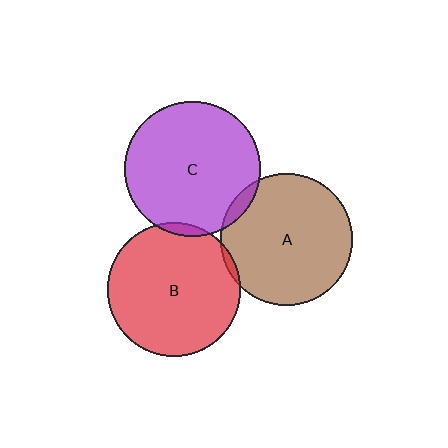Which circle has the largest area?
Circle C (purple).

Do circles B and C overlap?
Yes.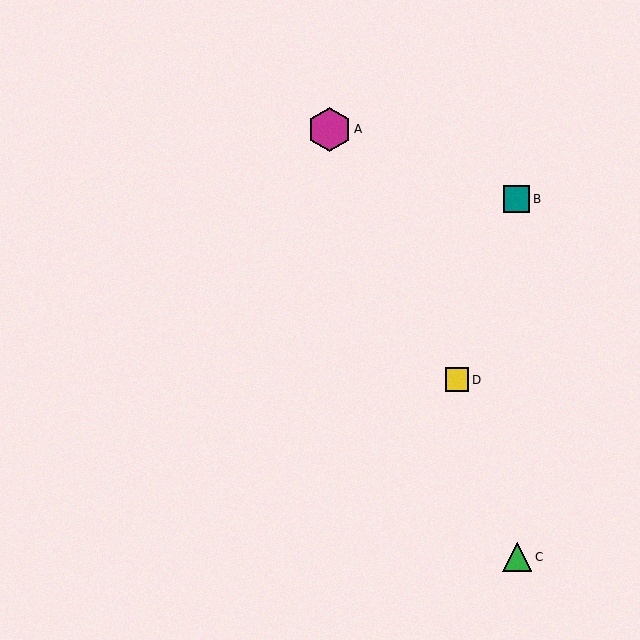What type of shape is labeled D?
Shape D is a yellow square.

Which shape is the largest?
The magenta hexagon (labeled A) is the largest.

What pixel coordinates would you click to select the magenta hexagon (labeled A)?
Click at (329, 129) to select the magenta hexagon A.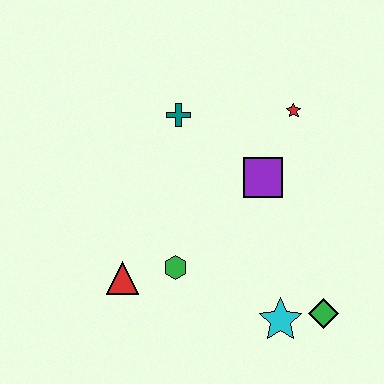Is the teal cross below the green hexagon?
No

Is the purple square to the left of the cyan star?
Yes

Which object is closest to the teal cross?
The purple square is closest to the teal cross.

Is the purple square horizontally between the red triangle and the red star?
Yes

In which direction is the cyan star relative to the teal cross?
The cyan star is below the teal cross.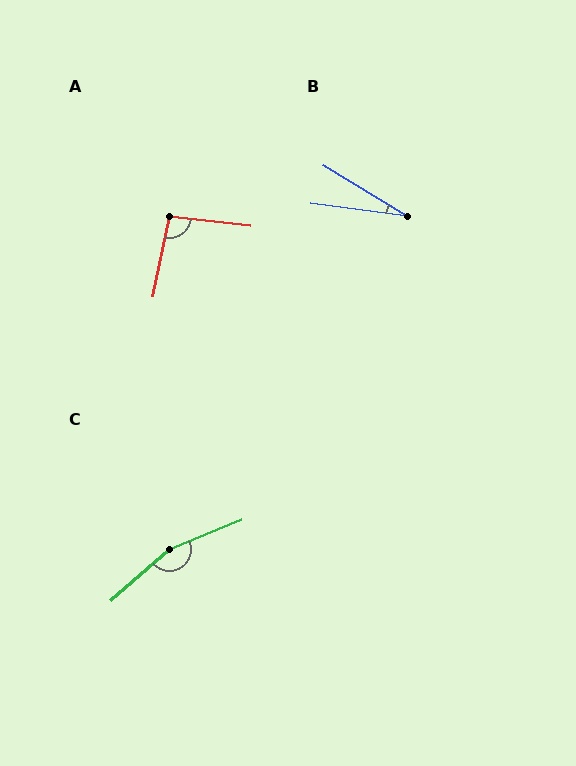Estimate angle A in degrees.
Approximately 96 degrees.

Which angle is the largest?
C, at approximately 162 degrees.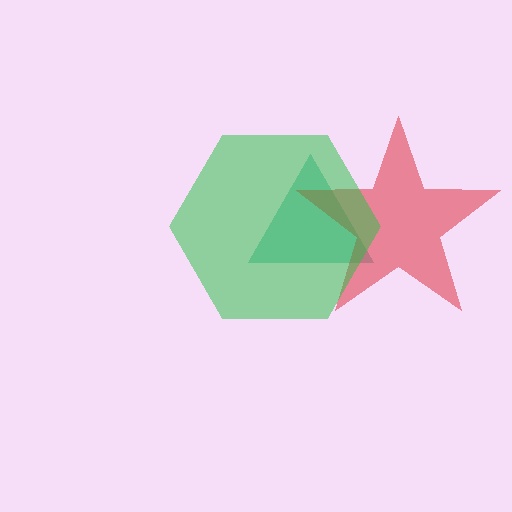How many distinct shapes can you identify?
There are 3 distinct shapes: a teal triangle, a red star, a green hexagon.